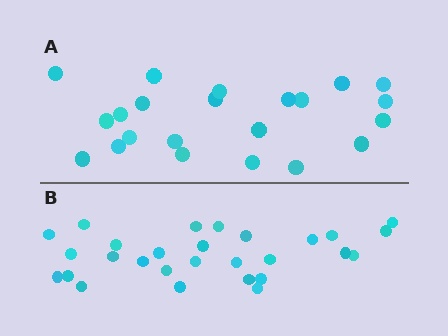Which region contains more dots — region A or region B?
Region B (the bottom region) has more dots.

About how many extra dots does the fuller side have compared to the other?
Region B has about 6 more dots than region A.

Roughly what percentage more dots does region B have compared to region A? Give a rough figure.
About 25% more.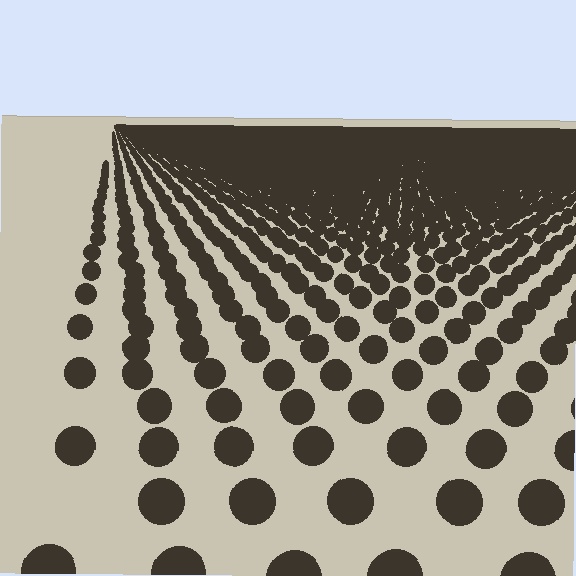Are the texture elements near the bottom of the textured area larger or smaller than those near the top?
Larger. Near the bottom, elements are closer to the viewer and appear at a bigger on-screen size.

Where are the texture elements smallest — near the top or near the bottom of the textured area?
Near the top.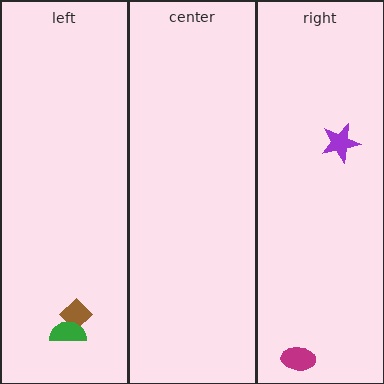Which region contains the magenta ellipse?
The right region.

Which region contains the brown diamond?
The left region.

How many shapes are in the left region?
2.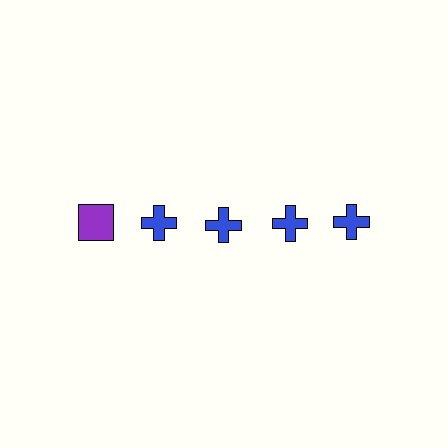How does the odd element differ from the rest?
It differs in both color (purple instead of blue) and shape (square instead of cross).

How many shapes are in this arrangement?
There are 5 shapes arranged in a grid pattern.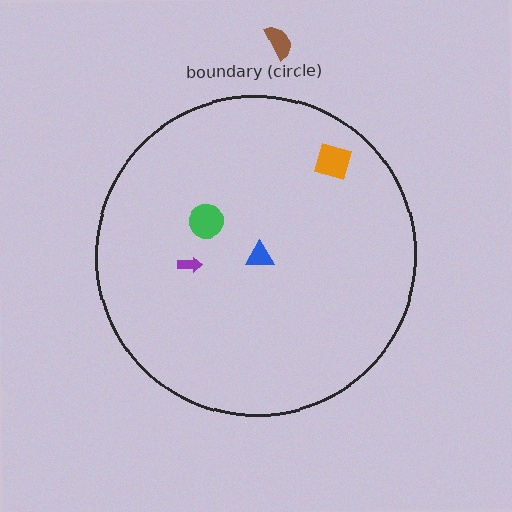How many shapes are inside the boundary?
4 inside, 1 outside.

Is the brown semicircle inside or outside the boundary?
Outside.